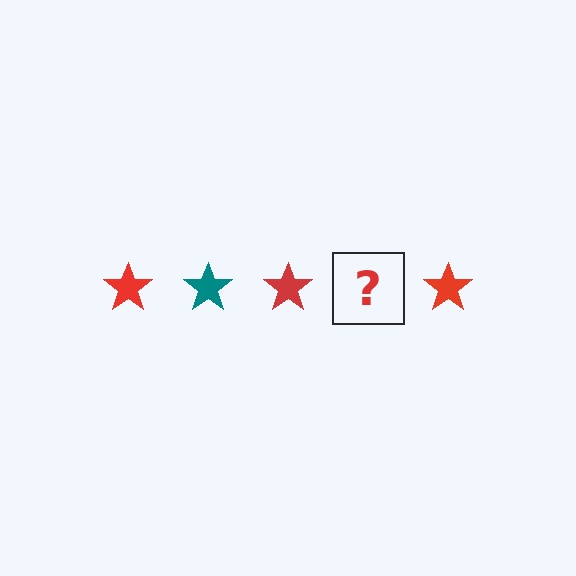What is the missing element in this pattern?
The missing element is a teal star.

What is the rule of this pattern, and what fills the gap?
The rule is that the pattern cycles through red, teal stars. The gap should be filled with a teal star.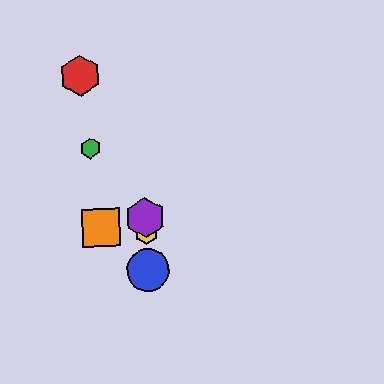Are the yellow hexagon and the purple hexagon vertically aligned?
Yes, both are at x≈146.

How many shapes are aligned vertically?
3 shapes (the blue circle, the yellow hexagon, the purple hexagon) are aligned vertically.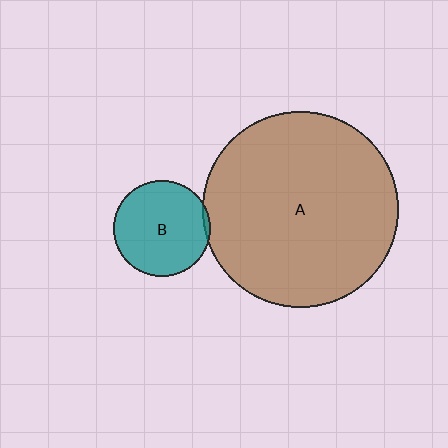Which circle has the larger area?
Circle A (brown).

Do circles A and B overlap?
Yes.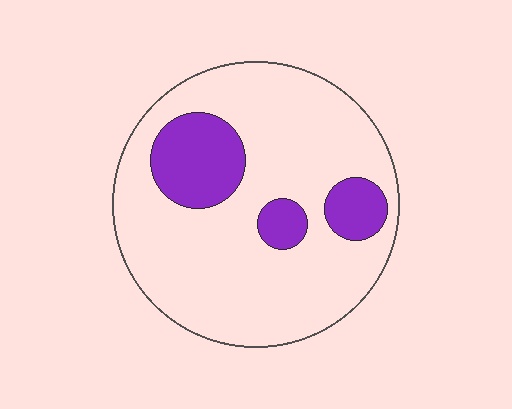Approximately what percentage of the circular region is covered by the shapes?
Approximately 20%.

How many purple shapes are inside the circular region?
3.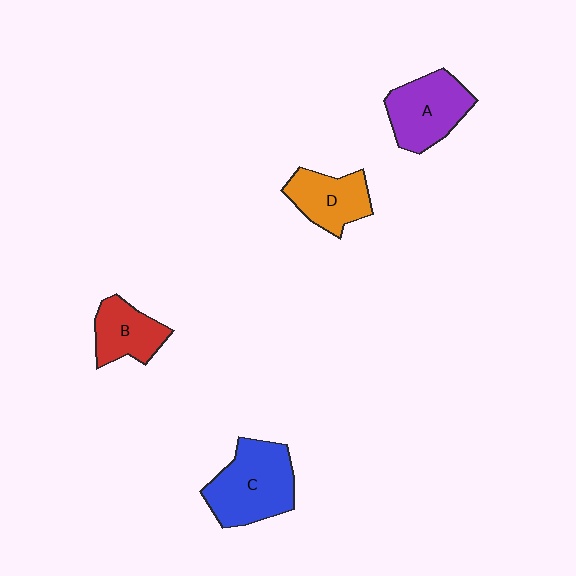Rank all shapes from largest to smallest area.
From largest to smallest: C (blue), A (purple), D (orange), B (red).